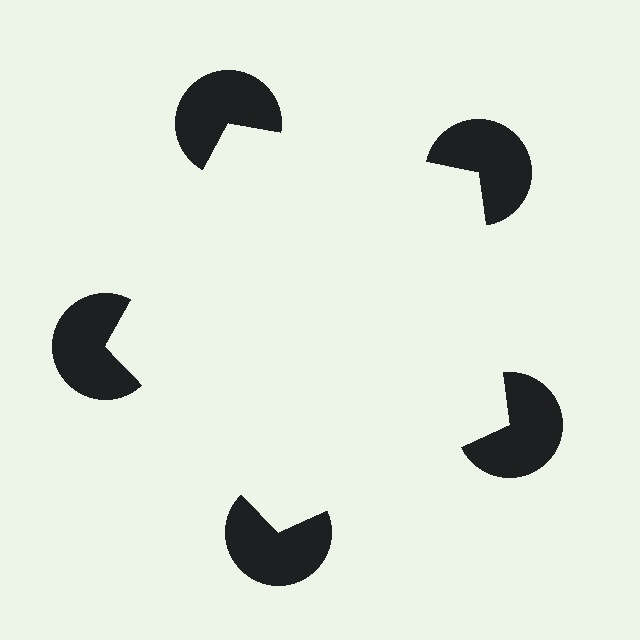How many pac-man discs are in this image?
There are 5 — one at each vertex of the illusory pentagon.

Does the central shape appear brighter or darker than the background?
It typically appears slightly brighter than the background, even though no actual brightness change is drawn.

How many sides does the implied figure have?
5 sides.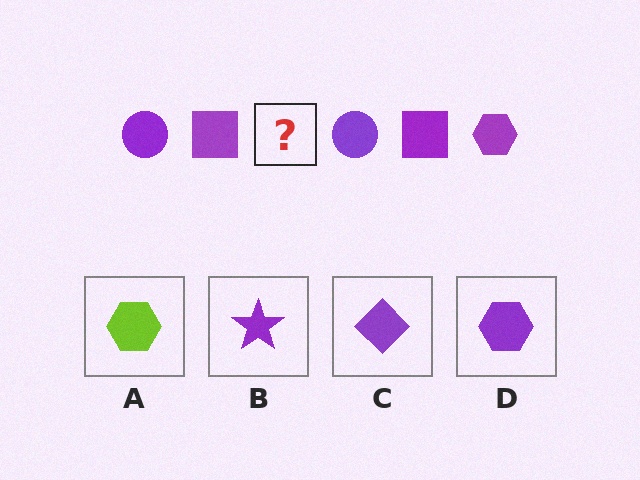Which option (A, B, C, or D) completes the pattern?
D.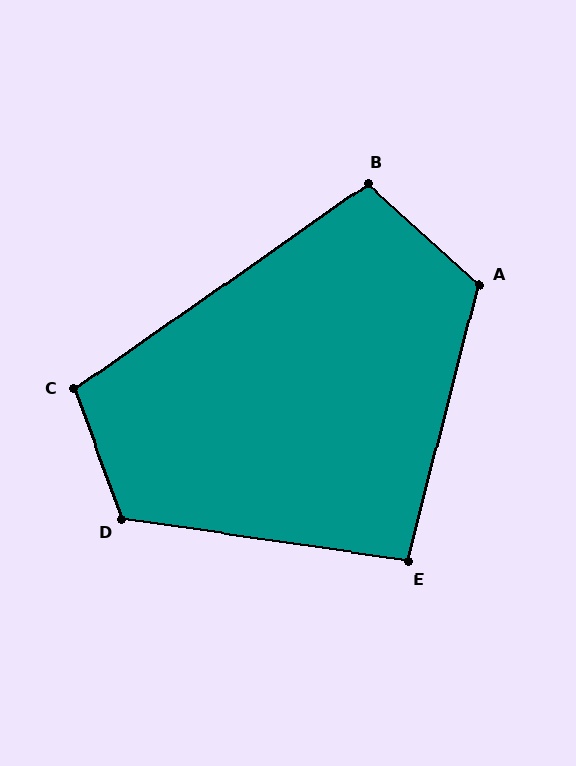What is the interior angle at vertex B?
Approximately 103 degrees (obtuse).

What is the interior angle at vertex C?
Approximately 104 degrees (obtuse).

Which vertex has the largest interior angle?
D, at approximately 119 degrees.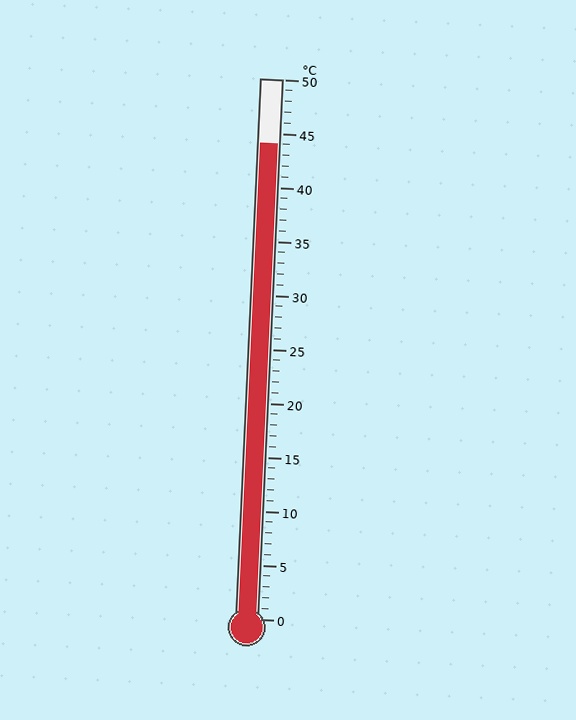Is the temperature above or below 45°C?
The temperature is below 45°C.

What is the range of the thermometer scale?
The thermometer scale ranges from 0°C to 50°C.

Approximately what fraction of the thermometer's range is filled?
The thermometer is filled to approximately 90% of its range.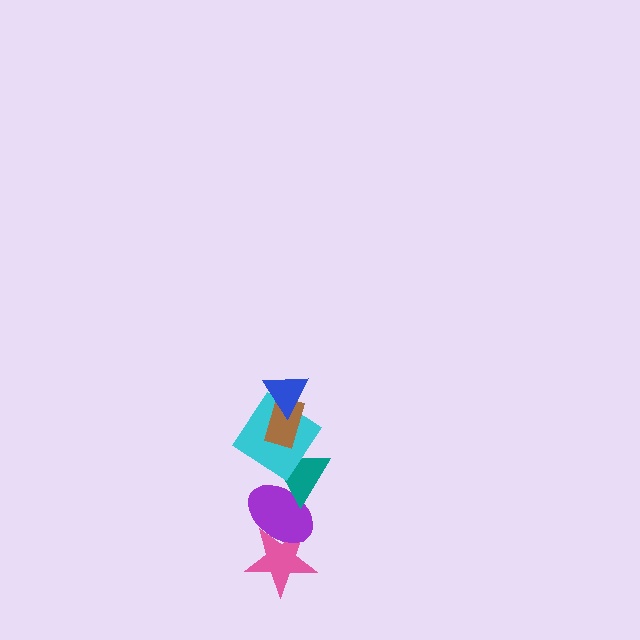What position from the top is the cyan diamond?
The cyan diamond is 3rd from the top.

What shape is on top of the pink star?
The purple ellipse is on top of the pink star.